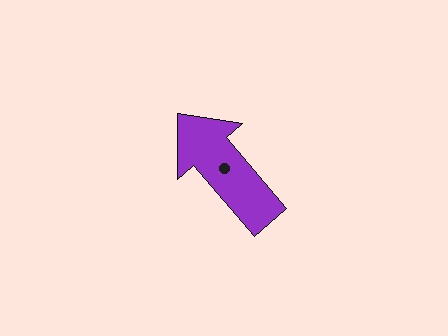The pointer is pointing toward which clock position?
Roughly 11 o'clock.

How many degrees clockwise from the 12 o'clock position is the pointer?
Approximately 320 degrees.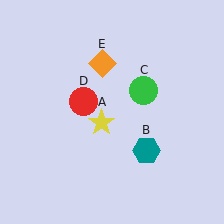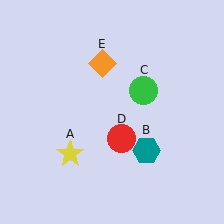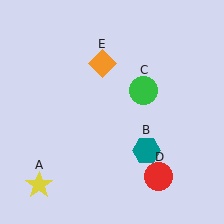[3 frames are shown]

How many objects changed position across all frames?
2 objects changed position: yellow star (object A), red circle (object D).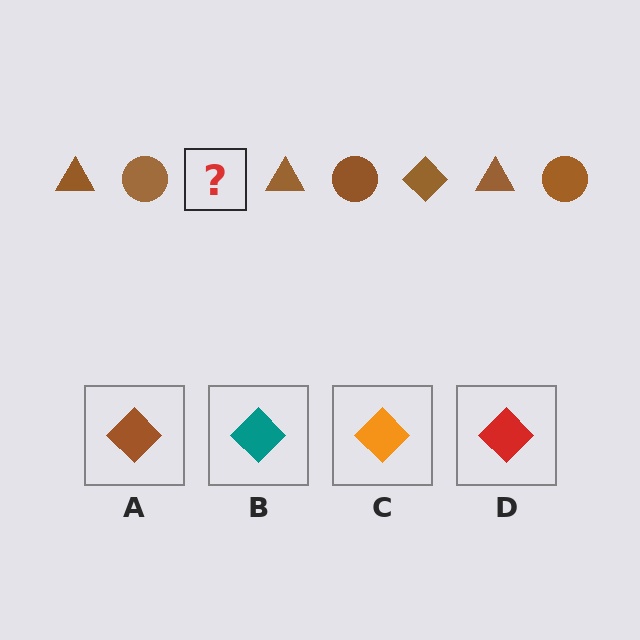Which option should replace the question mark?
Option A.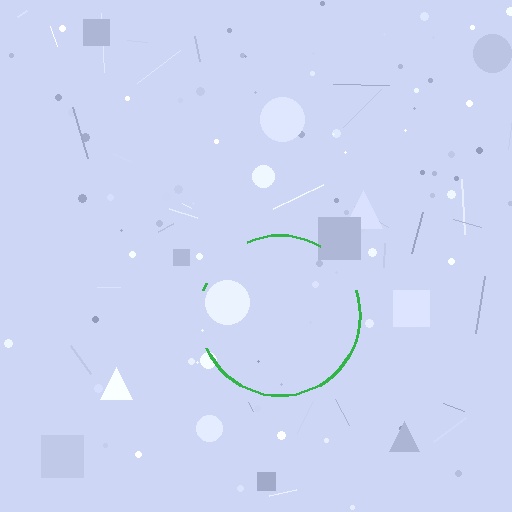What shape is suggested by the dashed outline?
The dashed outline suggests a circle.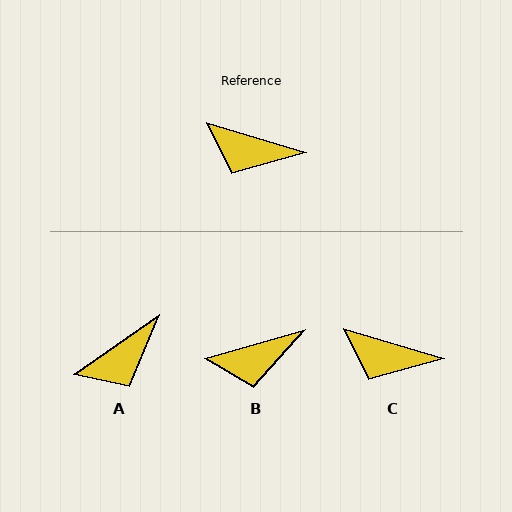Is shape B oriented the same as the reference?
No, it is off by about 33 degrees.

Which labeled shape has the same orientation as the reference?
C.